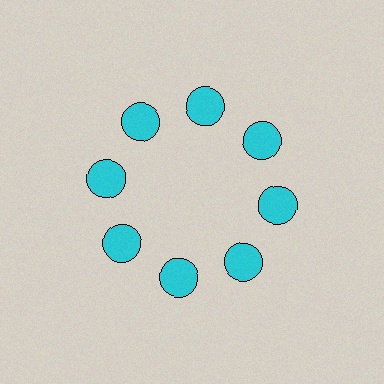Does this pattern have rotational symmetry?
Yes, this pattern has 8-fold rotational symmetry. It looks the same after rotating 45 degrees around the center.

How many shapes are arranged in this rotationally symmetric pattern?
There are 8 shapes, arranged in 8 groups of 1.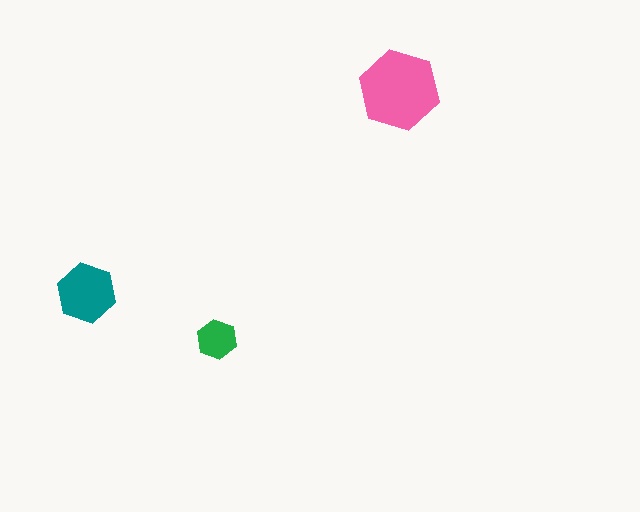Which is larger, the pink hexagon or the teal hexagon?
The pink one.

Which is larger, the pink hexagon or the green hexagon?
The pink one.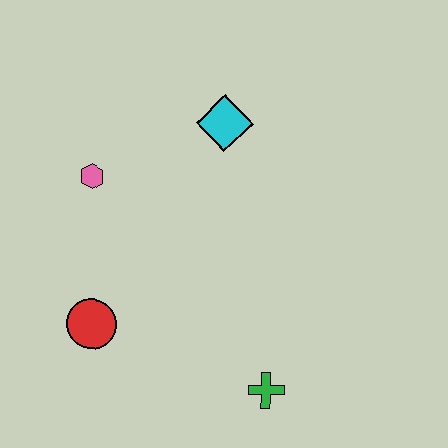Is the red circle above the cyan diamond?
No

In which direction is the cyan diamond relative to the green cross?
The cyan diamond is above the green cross.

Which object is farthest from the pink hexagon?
The green cross is farthest from the pink hexagon.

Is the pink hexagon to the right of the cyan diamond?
No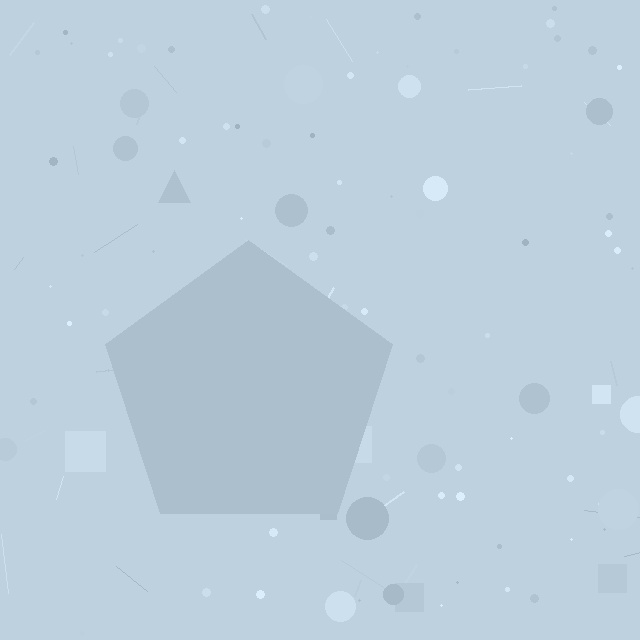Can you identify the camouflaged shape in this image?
The camouflaged shape is a pentagon.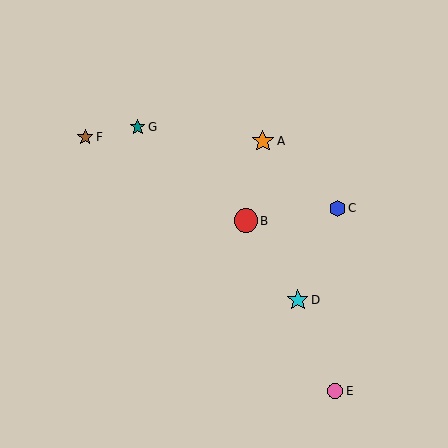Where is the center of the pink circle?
The center of the pink circle is at (335, 391).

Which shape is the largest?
The red circle (labeled B) is the largest.